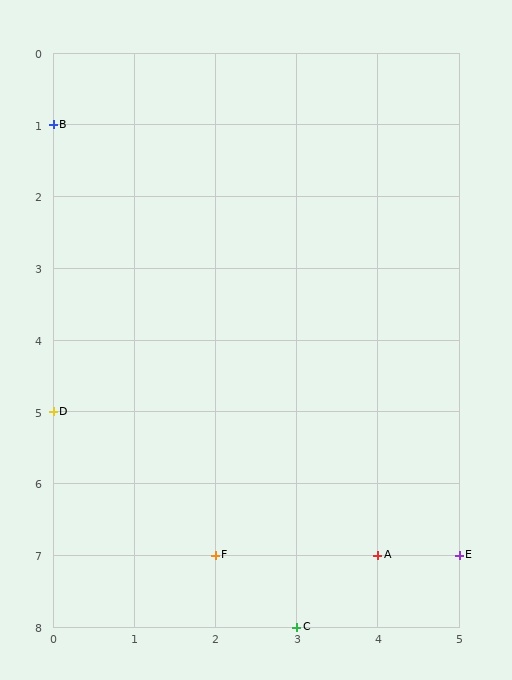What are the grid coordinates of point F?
Point F is at grid coordinates (2, 7).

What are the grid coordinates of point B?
Point B is at grid coordinates (0, 1).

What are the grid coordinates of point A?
Point A is at grid coordinates (4, 7).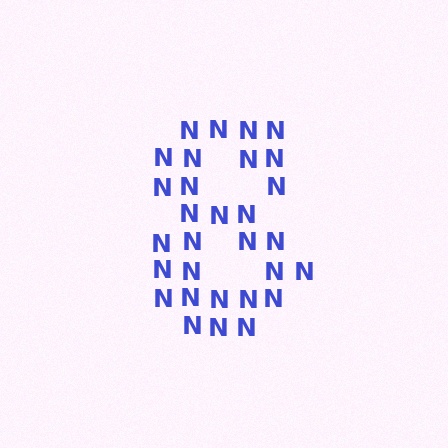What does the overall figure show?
The overall figure shows the digit 8.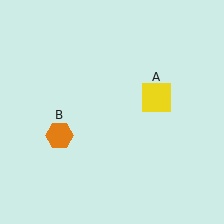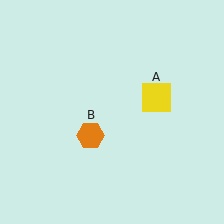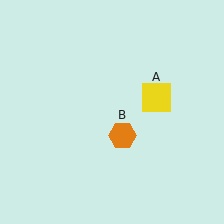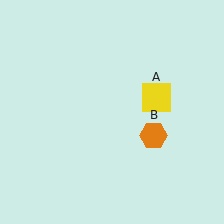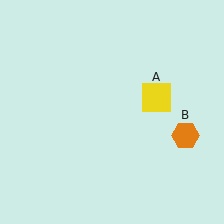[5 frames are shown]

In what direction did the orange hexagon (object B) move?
The orange hexagon (object B) moved right.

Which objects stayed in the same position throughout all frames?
Yellow square (object A) remained stationary.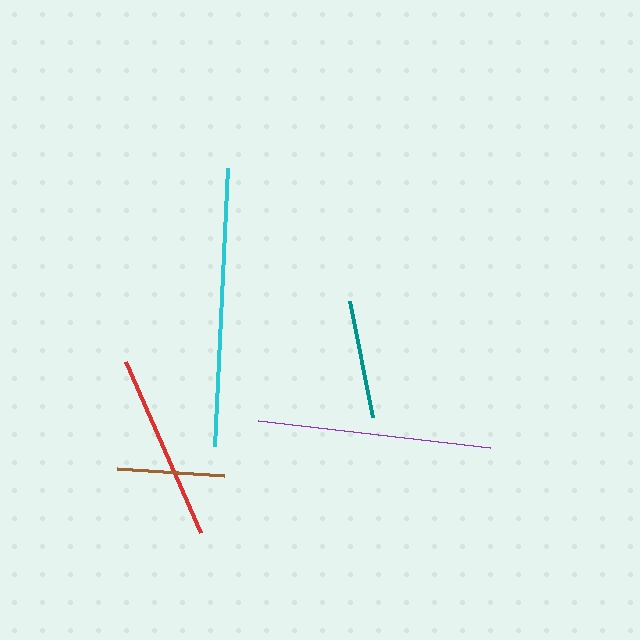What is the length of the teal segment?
The teal segment is approximately 118 pixels long.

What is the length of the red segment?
The red segment is approximately 186 pixels long.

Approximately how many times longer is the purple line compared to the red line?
The purple line is approximately 1.3 times the length of the red line.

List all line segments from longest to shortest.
From longest to shortest: cyan, purple, red, teal, brown.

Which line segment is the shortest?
The brown line is the shortest at approximately 107 pixels.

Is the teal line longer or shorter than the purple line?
The purple line is longer than the teal line.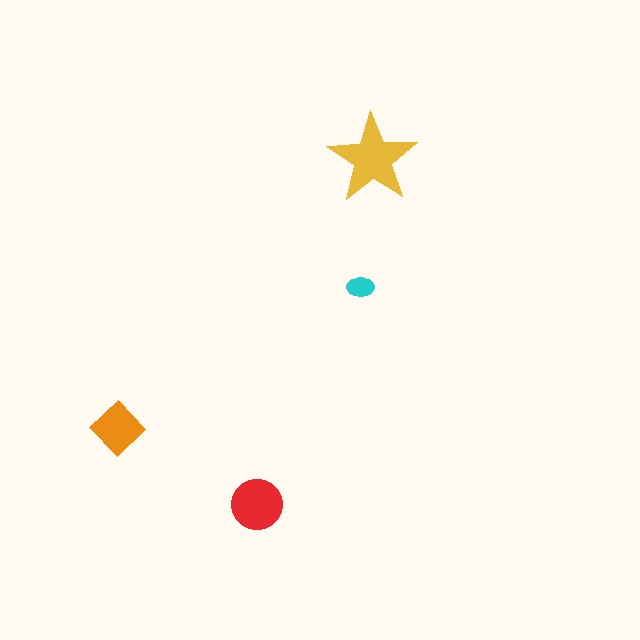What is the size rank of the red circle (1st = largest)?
2nd.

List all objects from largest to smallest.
The yellow star, the red circle, the orange diamond, the cyan ellipse.